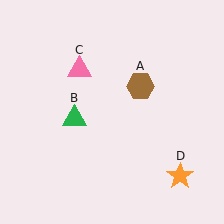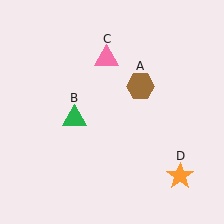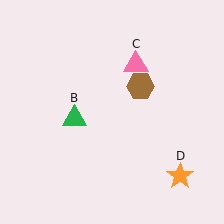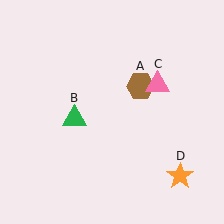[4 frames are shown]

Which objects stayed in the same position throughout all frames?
Brown hexagon (object A) and green triangle (object B) and orange star (object D) remained stationary.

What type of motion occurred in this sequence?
The pink triangle (object C) rotated clockwise around the center of the scene.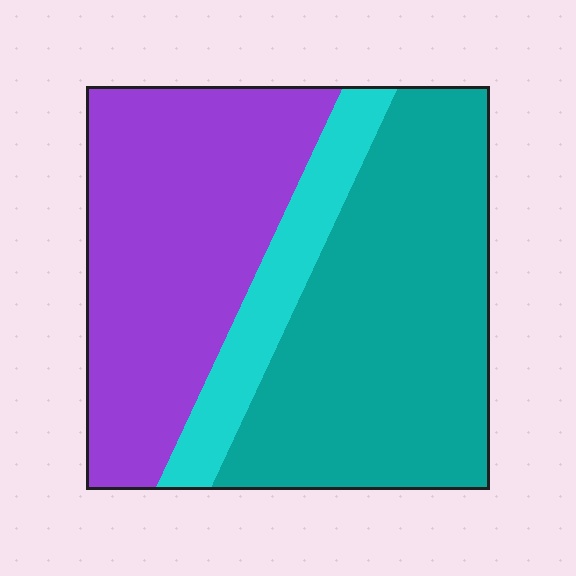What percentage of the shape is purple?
Purple takes up about two fifths (2/5) of the shape.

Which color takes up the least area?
Cyan, at roughly 15%.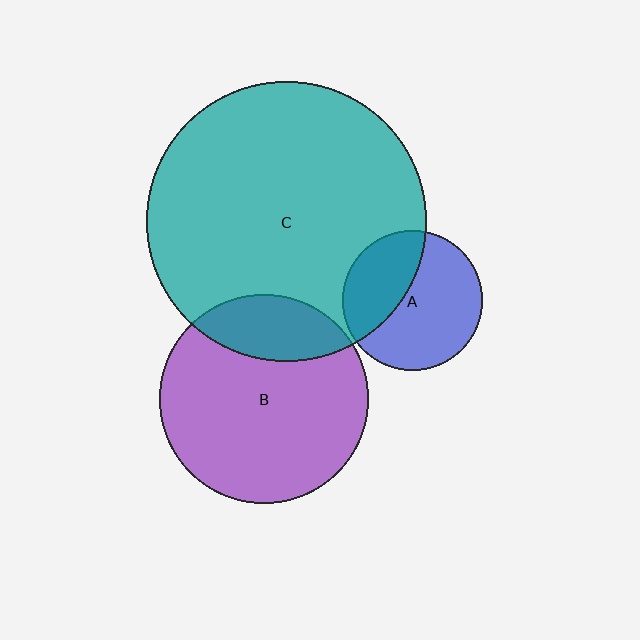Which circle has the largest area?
Circle C (teal).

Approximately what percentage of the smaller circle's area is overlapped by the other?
Approximately 35%.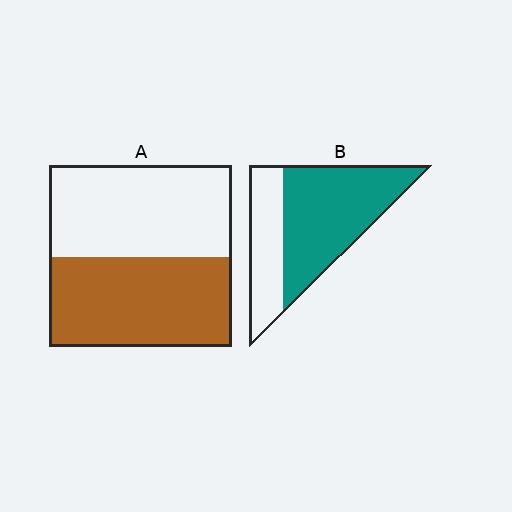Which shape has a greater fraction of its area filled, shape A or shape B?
Shape B.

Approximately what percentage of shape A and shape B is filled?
A is approximately 50% and B is approximately 65%.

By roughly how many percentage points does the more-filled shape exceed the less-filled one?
By roughly 15 percentage points (B over A).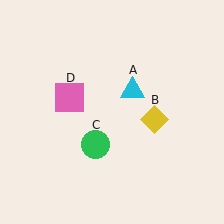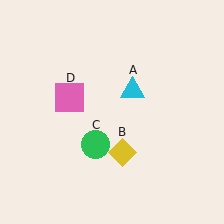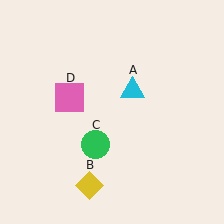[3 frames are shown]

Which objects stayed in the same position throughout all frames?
Cyan triangle (object A) and green circle (object C) and pink square (object D) remained stationary.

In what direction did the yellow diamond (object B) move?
The yellow diamond (object B) moved down and to the left.